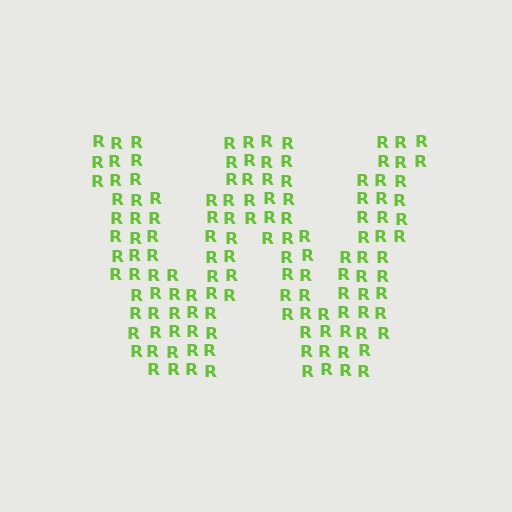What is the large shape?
The large shape is the letter W.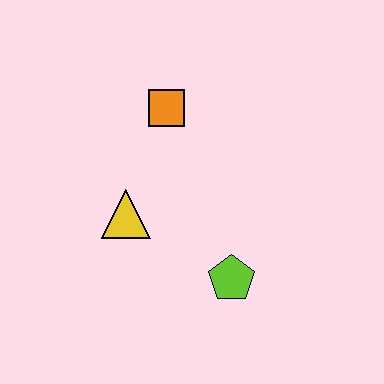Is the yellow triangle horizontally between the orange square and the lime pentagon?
No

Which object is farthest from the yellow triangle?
The lime pentagon is farthest from the yellow triangle.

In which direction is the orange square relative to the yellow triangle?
The orange square is above the yellow triangle.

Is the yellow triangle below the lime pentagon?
No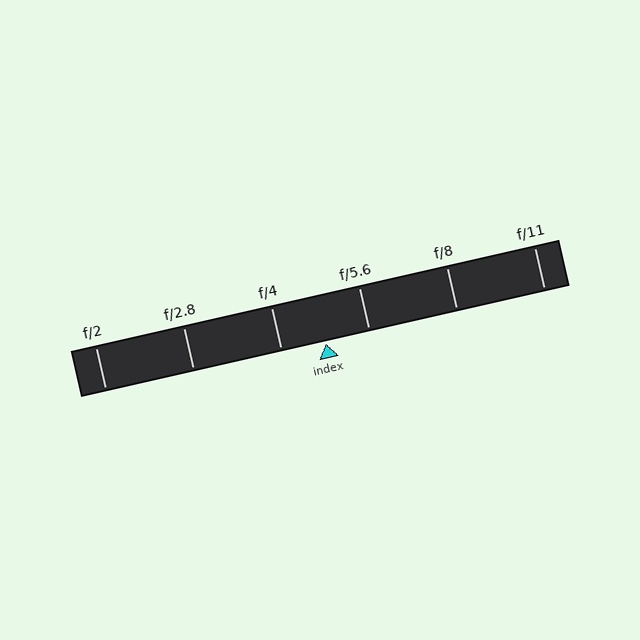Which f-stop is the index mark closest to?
The index mark is closest to f/5.6.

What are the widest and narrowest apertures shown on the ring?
The widest aperture shown is f/2 and the narrowest is f/11.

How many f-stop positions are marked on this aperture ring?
There are 6 f-stop positions marked.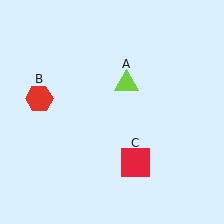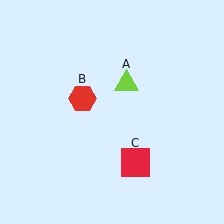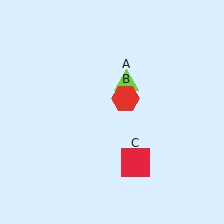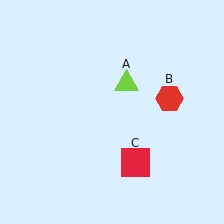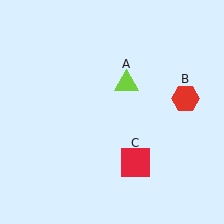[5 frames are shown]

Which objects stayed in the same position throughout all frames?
Lime triangle (object A) and red square (object C) remained stationary.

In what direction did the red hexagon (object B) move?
The red hexagon (object B) moved right.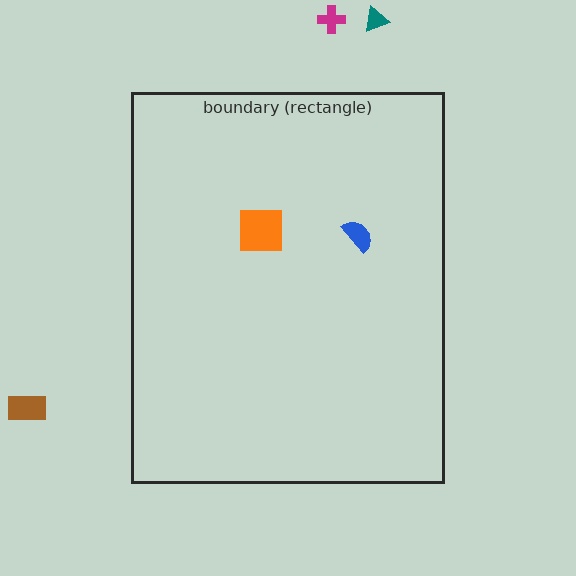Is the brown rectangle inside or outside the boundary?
Outside.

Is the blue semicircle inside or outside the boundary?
Inside.